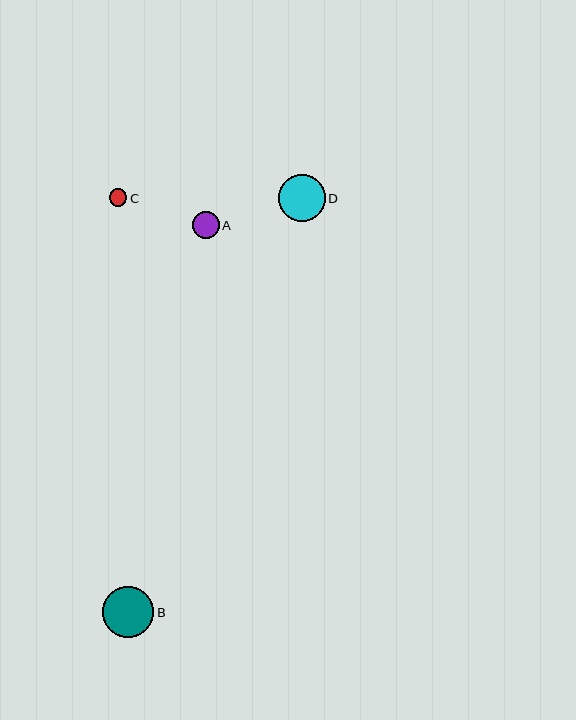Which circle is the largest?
Circle B is the largest with a size of approximately 51 pixels.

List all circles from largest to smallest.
From largest to smallest: B, D, A, C.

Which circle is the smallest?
Circle C is the smallest with a size of approximately 17 pixels.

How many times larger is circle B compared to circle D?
Circle B is approximately 1.1 times the size of circle D.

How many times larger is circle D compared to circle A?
Circle D is approximately 1.7 times the size of circle A.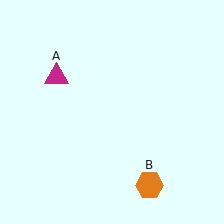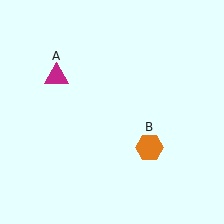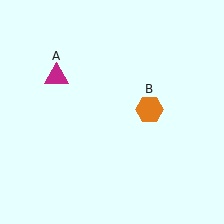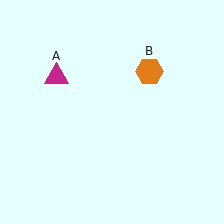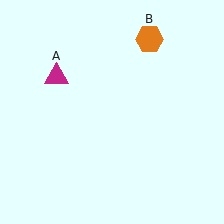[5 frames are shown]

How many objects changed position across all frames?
1 object changed position: orange hexagon (object B).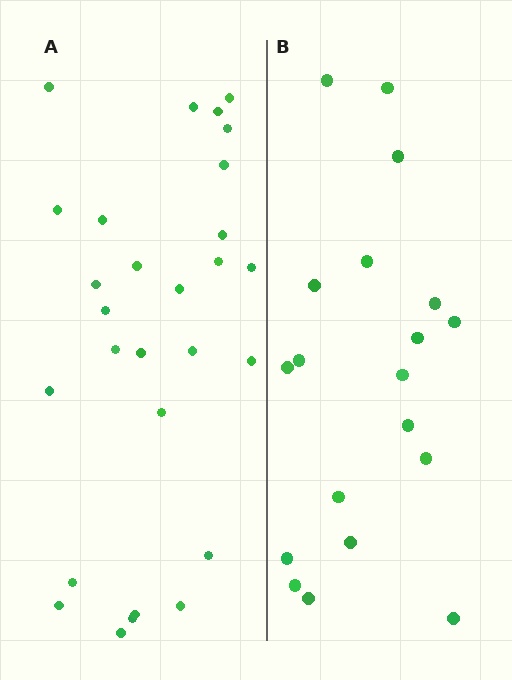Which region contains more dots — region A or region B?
Region A (the left region) has more dots.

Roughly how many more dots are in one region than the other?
Region A has roughly 8 or so more dots than region B.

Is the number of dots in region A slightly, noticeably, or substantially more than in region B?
Region A has substantially more. The ratio is roughly 1.5 to 1.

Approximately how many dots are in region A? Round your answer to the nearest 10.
About 30 dots. (The exact count is 28, which rounds to 30.)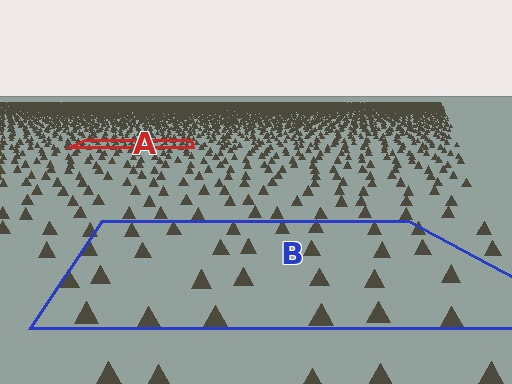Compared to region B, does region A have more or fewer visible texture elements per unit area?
Region A has more texture elements per unit area — they are packed more densely because it is farther away.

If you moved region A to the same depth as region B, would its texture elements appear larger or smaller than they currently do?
They would appear larger. At a closer depth, the same texture elements are projected at a bigger on-screen size.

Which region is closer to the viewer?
Region B is closer. The texture elements there are larger and more spread out.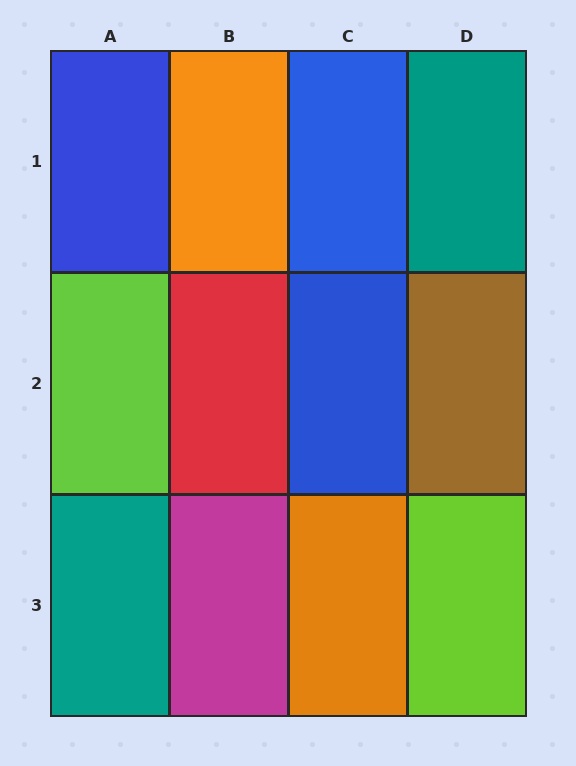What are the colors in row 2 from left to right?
Lime, red, blue, brown.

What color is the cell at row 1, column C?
Blue.